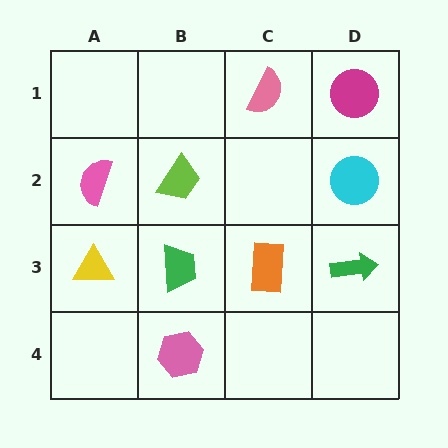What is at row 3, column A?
A yellow triangle.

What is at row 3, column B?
A green trapezoid.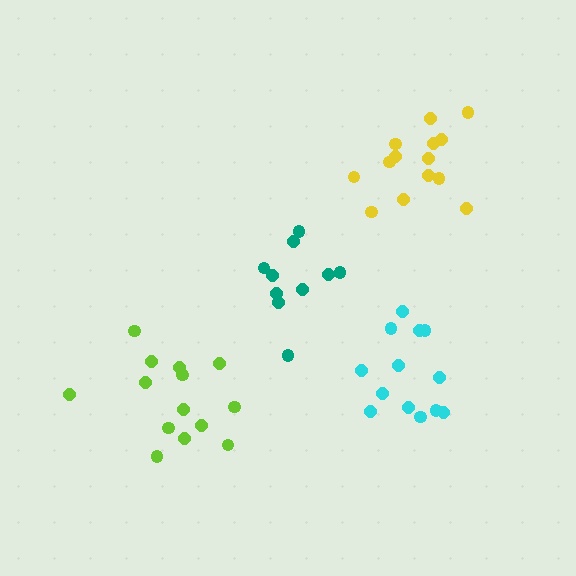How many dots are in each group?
Group 1: 13 dots, Group 2: 14 dots, Group 3: 14 dots, Group 4: 10 dots (51 total).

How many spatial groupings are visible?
There are 4 spatial groupings.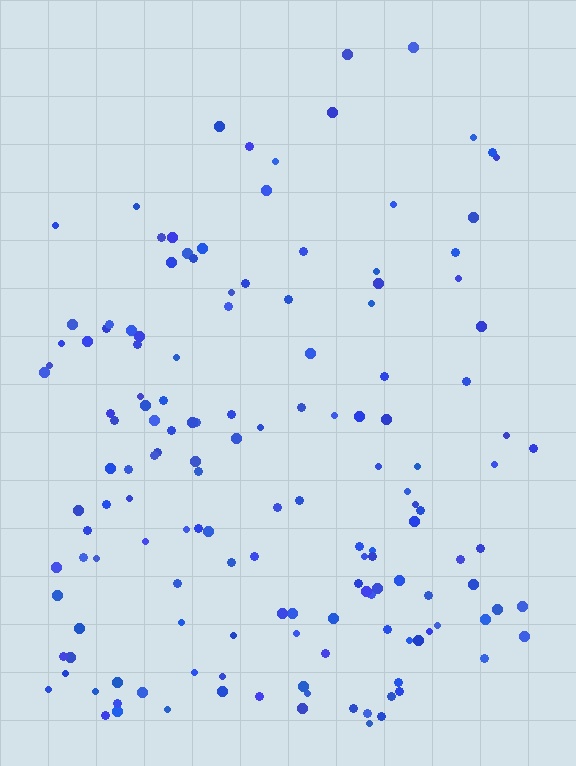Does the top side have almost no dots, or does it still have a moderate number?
Still a moderate number, just noticeably fewer than the bottom.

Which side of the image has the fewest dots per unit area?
The top.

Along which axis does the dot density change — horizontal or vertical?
Vertical.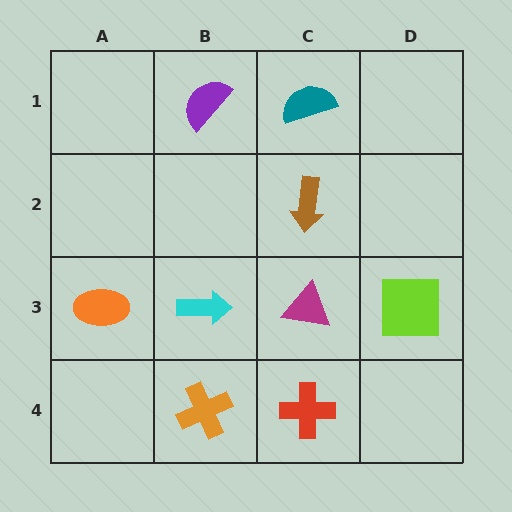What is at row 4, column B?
An orange cross.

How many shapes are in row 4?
2 shapes.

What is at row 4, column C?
A red cross.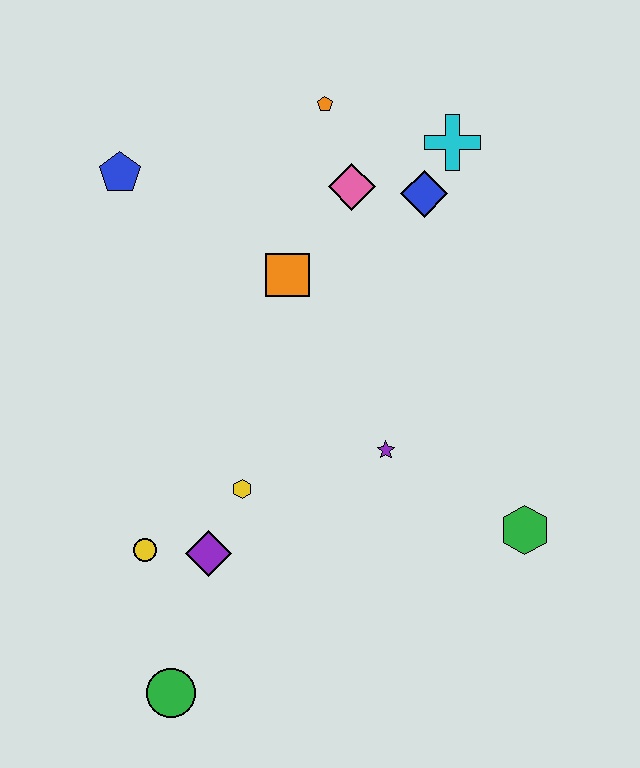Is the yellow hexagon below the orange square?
Yes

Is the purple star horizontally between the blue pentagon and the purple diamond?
No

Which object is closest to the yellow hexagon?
The purple diamond is closest to the yellow hexagon.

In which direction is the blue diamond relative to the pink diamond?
The blue diamond is to the right of the pink diamond.